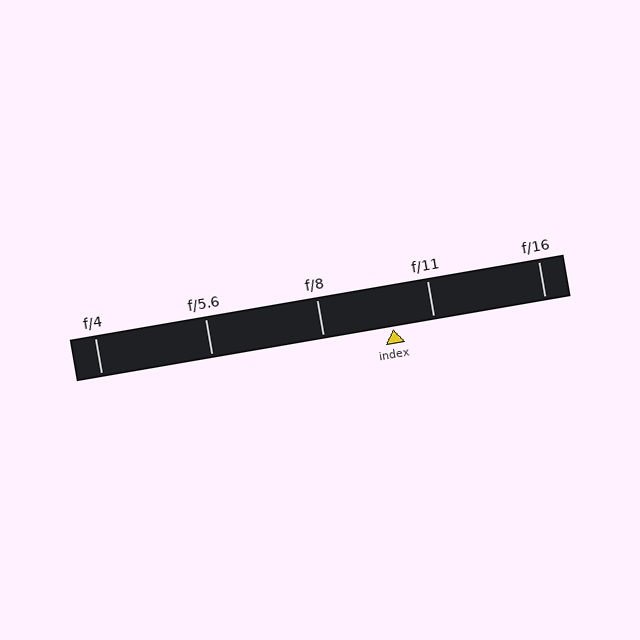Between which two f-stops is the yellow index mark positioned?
The index mark is between f/8 and f/11.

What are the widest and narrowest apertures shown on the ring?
The widest aperture shown is f/4 and the narrowest is f/16.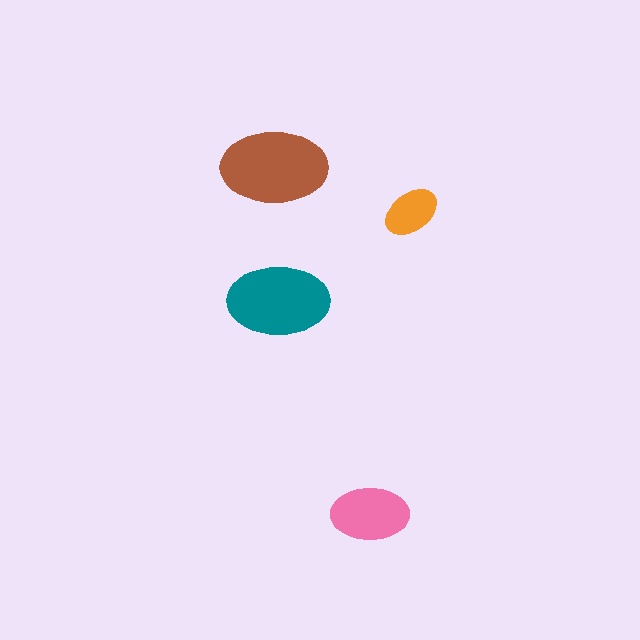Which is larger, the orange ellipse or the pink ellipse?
The pink one.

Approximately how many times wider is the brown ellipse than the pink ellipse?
About 1.5 times wider.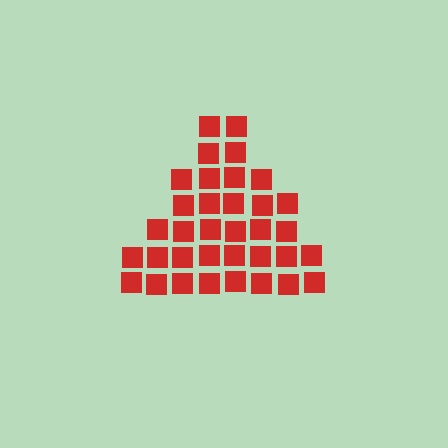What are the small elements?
The small elements are squares.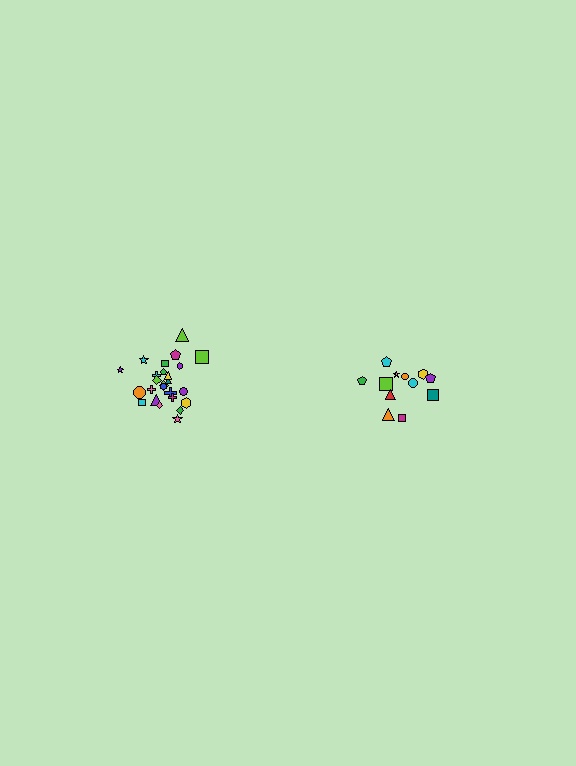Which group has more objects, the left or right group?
The left group.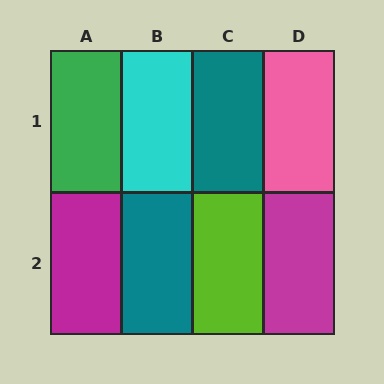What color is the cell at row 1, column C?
Teal.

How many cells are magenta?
2 cells are magenta.